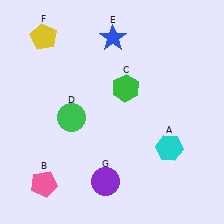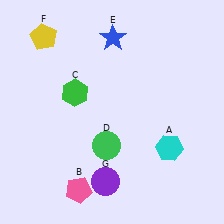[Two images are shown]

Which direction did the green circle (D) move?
The green circle (D) moved right.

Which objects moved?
The objects that moved are: the pink pentagon (B), the green hexagon (C), the green circle (D).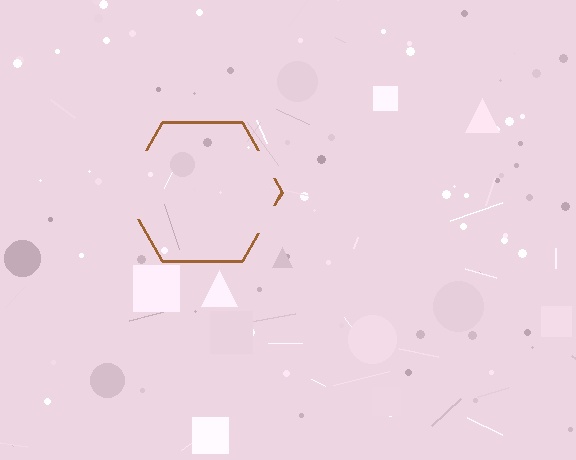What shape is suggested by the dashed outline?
The dashed outline suggests a hexagon.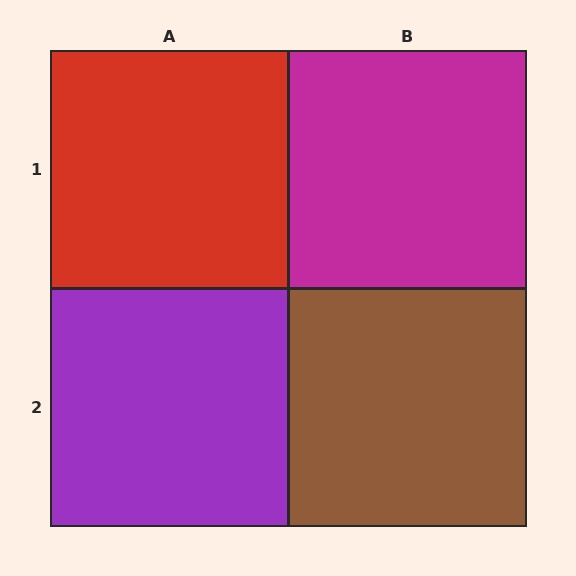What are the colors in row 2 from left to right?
Purple, brown.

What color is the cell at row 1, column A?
Red.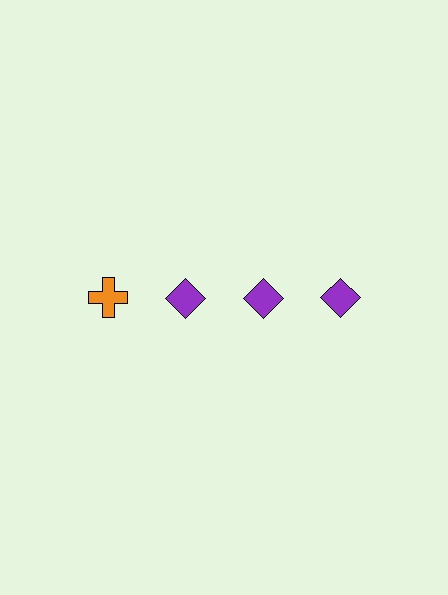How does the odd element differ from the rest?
It differs in both color (orange instead of purple) and shape (cross instead of diamond).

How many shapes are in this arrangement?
There are 4 shapes arranged in a grid pattern.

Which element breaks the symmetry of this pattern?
The orange cross in the top row, leftmost column breaks the symmetry. All other shapes are purple diamonds.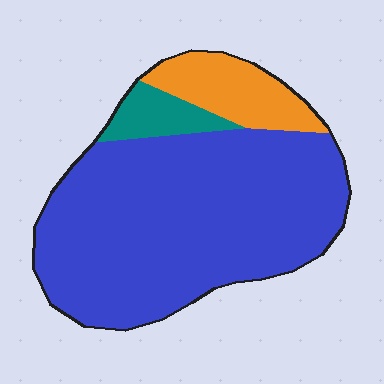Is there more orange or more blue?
Blue.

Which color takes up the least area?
Teal, at roughly 5%.